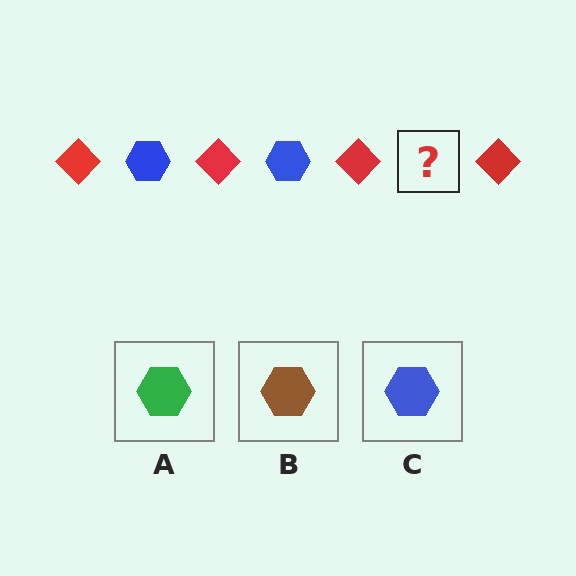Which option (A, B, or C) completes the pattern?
C.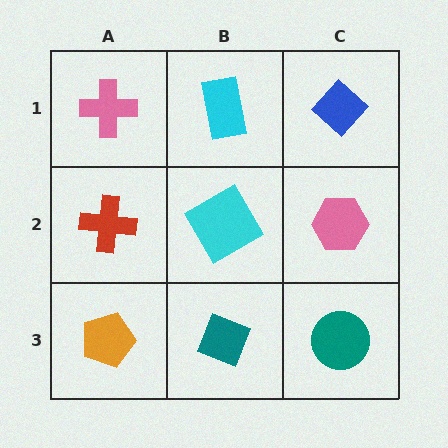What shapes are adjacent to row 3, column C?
A pink hexagon (row 2, column C), a teal diamond (row 3, column B).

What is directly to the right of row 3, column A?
A teal diamond.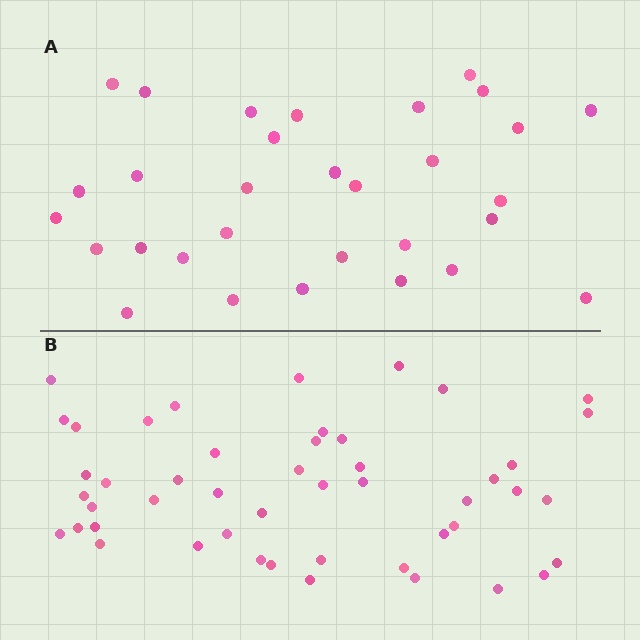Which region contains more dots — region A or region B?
Region B (the bottom region) has more dots.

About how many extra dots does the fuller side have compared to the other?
Region B has approximately 15 more dots than region A.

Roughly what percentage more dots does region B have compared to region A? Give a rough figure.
About 55% more.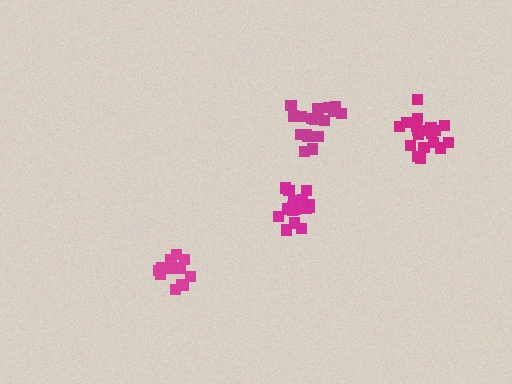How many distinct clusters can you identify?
There are 4 distinct clusters.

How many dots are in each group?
Group 1: 15 dots, Group 2: 18 dots, Group 3: 18 dots, Group 4: 19 dots (70 total).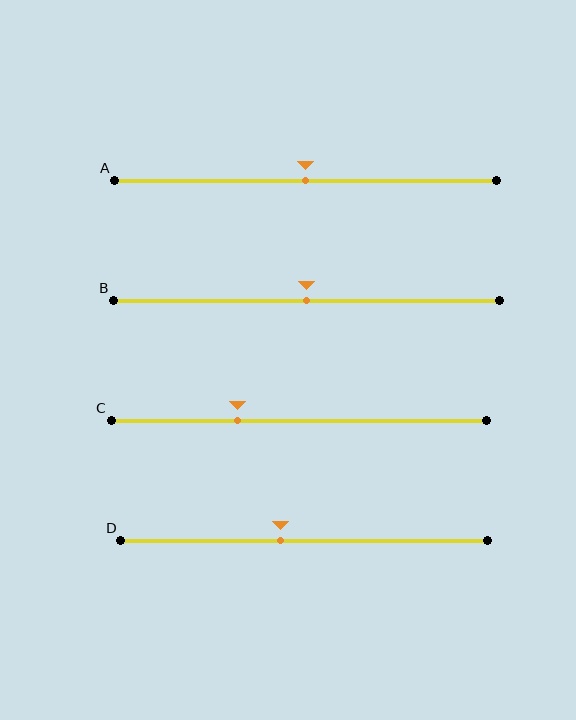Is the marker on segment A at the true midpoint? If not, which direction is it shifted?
Yes, the marker on segment A is at the true midpoint.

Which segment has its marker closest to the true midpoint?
Segment A has its marker closest to the true midpoint.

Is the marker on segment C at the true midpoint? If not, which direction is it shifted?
No, the marker on segment C is shifted to the left by about 16% of the segment length.